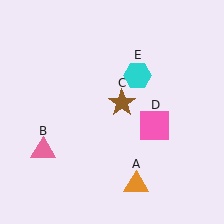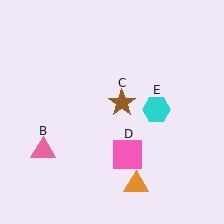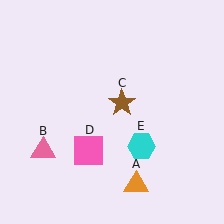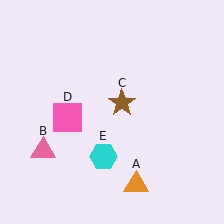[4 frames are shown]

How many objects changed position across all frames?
2 objects changed position: pink square (object D), cyan hexagon (object E).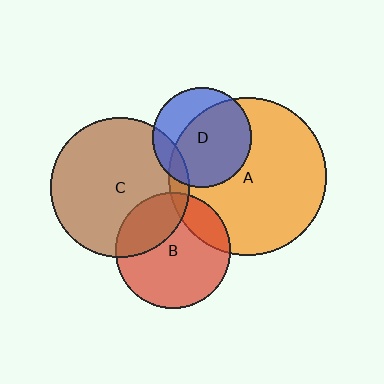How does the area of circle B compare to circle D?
Approximately 1.3 times.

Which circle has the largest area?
Circle A (orange).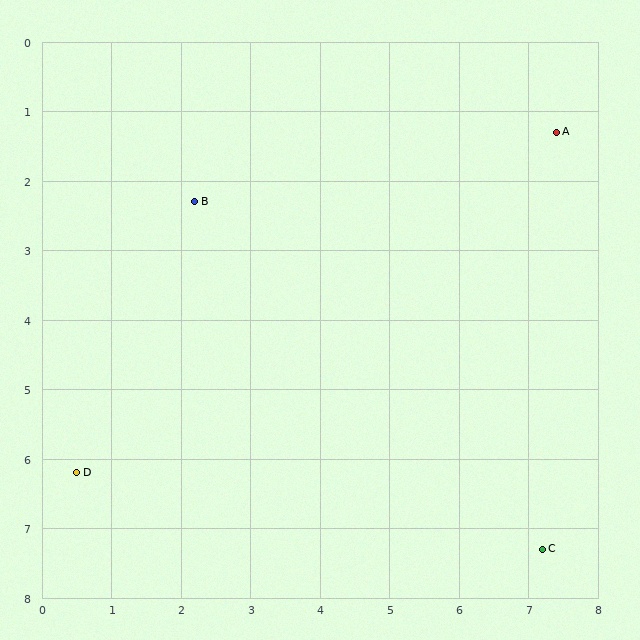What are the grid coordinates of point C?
Point C is at approximately (7.2, 7.3).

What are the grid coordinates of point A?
Point A is at approximately (7.4, 1.3).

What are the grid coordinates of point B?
Point B is at approximately (2.2, 2.3).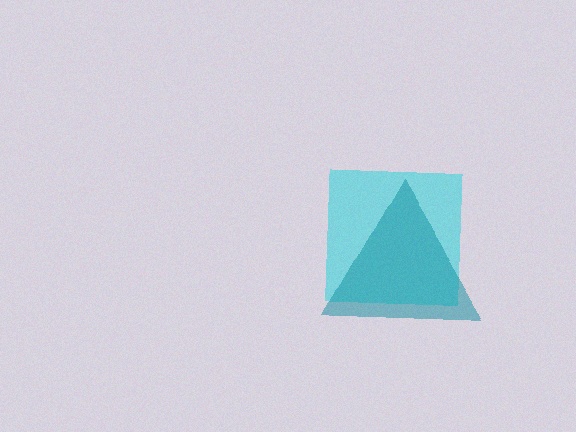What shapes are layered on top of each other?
The layered shapes are: a cyan square, a teal triangle.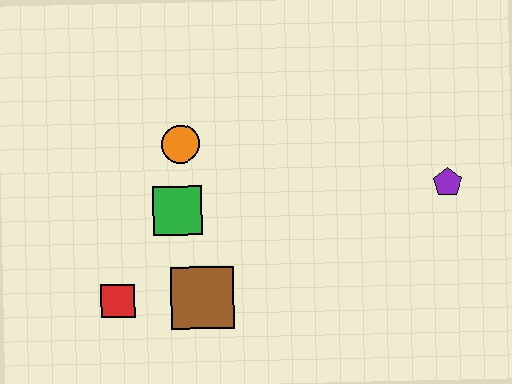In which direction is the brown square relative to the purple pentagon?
The brown square is to the left of the purple pentagon.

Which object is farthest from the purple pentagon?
The red square is farthest from the purple pentagon.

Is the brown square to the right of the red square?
Yes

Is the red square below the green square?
Yes